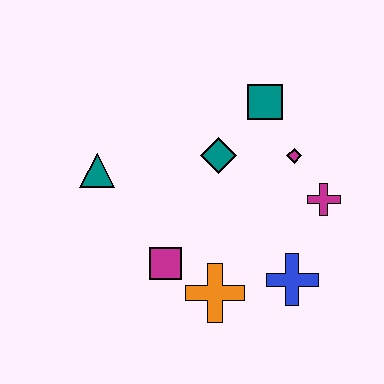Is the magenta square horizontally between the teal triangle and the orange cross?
Yes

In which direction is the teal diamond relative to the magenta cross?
The teal diamond is to the left of the magenta cross.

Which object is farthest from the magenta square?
The teal square is farthest from the magenta square.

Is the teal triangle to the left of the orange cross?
Yes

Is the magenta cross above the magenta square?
Yes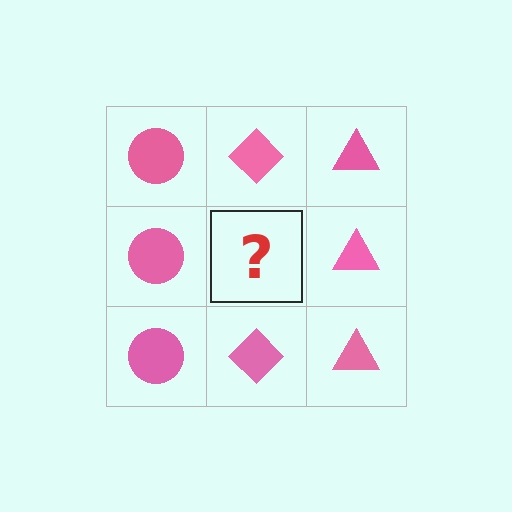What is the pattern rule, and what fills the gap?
The rule is that each column has a consistent shape. The gap should be filled with a pink diamond.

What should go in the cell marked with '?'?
The missing cell should contain a pink diamond.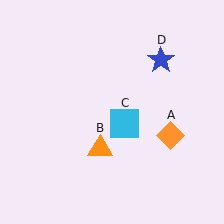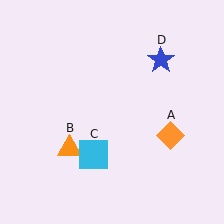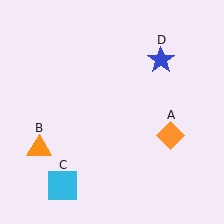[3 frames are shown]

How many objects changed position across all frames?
2 objects changed position: orange triangle (object B), cyan square (object C).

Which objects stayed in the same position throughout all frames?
Orange diamond (object A) and blue star (object D) remained stationary.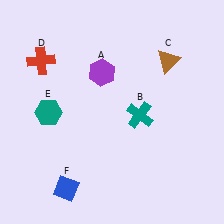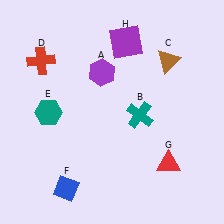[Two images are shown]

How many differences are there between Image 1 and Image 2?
There are 2 differences between the two images.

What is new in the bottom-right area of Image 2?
A red triangle (G) was added in the bottom-right area of Image 2.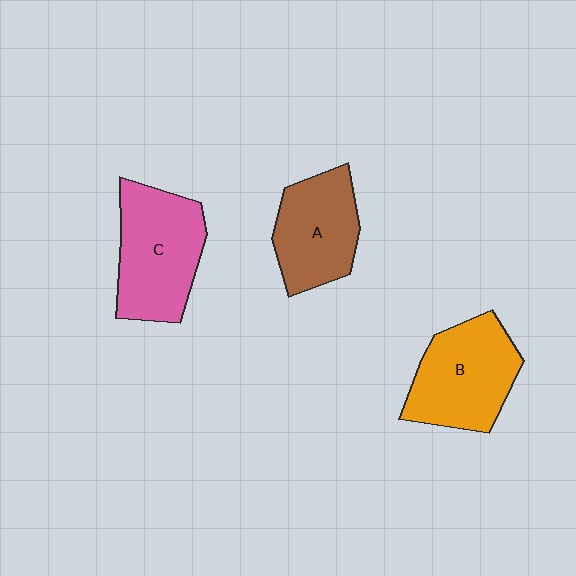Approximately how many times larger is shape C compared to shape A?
Approximately 1.2 times.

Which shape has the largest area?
Shape C (pink).